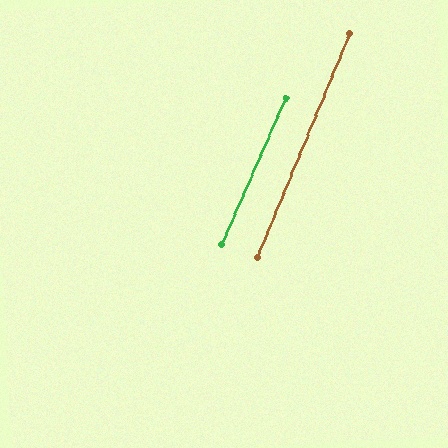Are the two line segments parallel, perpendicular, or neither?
Parallel — their directions differ by only 1.5°.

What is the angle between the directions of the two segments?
Approximately 2 degrees.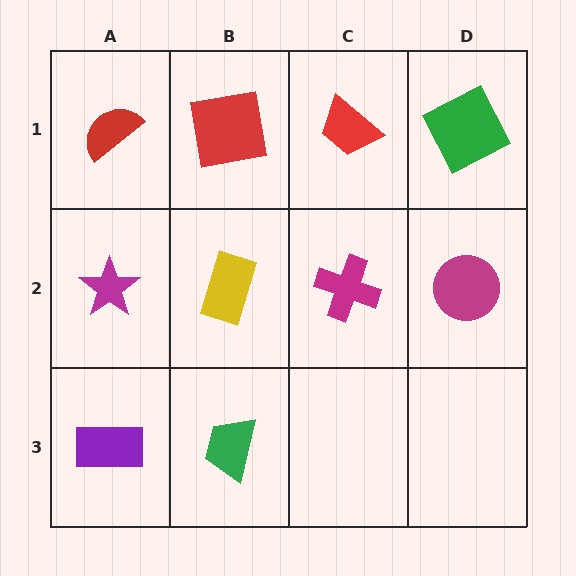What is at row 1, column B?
A red square.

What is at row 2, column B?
A yellow rectangle.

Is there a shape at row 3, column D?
No, that cell is empty.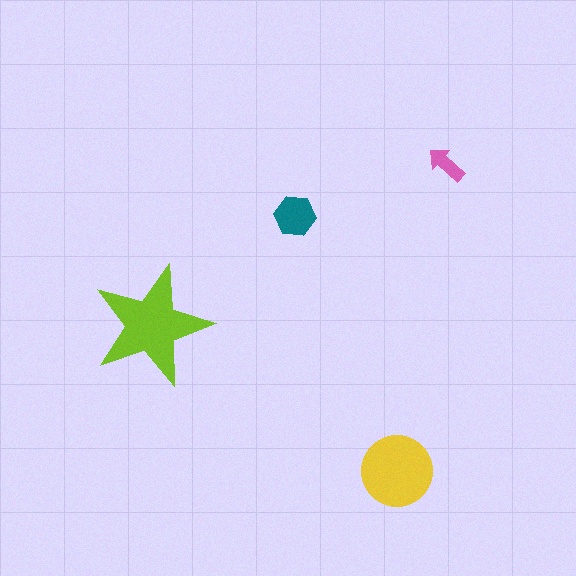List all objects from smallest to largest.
The pink arrow, the teal hexagon, the yellow circle, the lime star.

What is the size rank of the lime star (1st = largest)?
1st.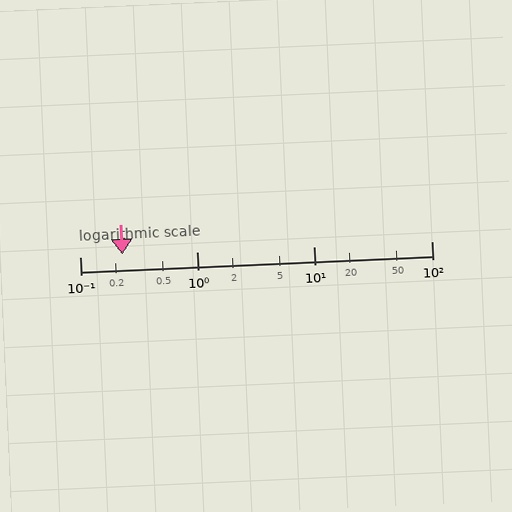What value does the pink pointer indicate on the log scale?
The pointer indicates approximately 0.23.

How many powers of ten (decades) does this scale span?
The scale spans 3 decades, from 0.1 to 100.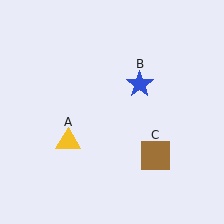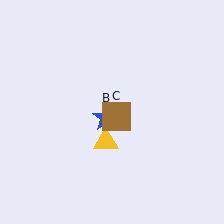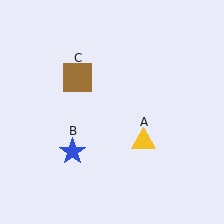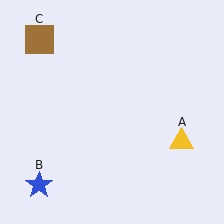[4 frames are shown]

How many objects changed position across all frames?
3 objects changed position: yellow triangle (object A), blue star (object B), brown square (object C).